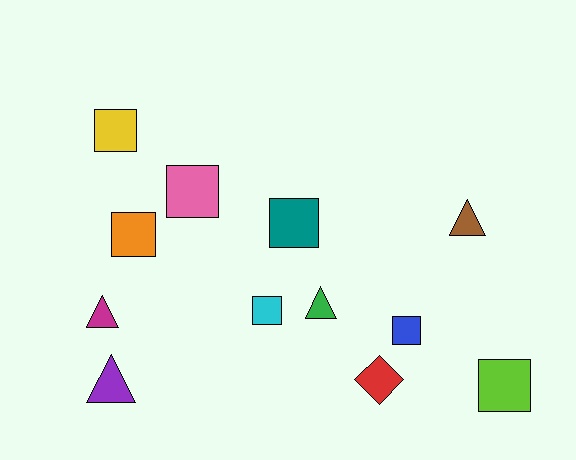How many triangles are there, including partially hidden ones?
There are 4 triangles.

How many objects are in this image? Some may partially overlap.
There are 12 objects.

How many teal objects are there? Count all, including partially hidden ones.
There is 1 teal object.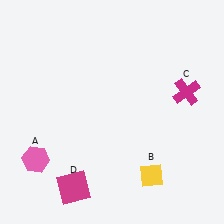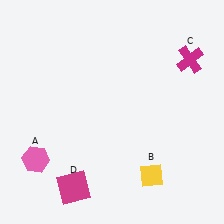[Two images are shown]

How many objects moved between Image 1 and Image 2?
1 object moved between the two images.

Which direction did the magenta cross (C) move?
The magenta cross (C) moved up.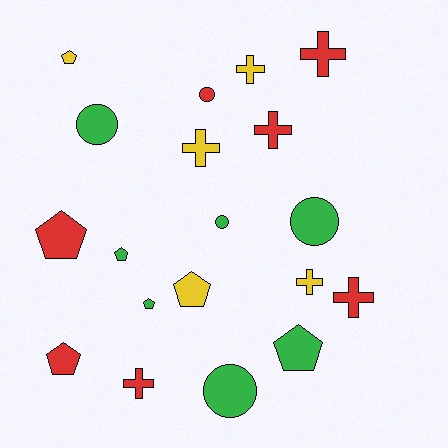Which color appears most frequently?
Red, with 7 objects.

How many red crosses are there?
There are 4 red crosses.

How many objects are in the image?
There are 19 objects.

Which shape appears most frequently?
Cross, with 7 objects.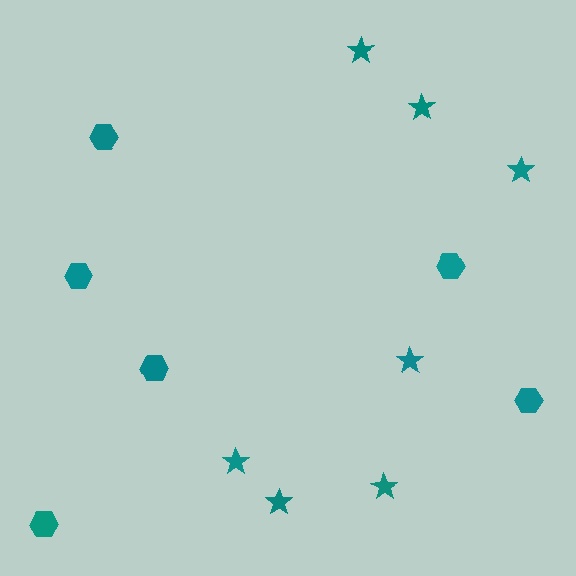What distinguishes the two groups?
There are 2 groups: one group of stars (7) and one group of hexagons (6).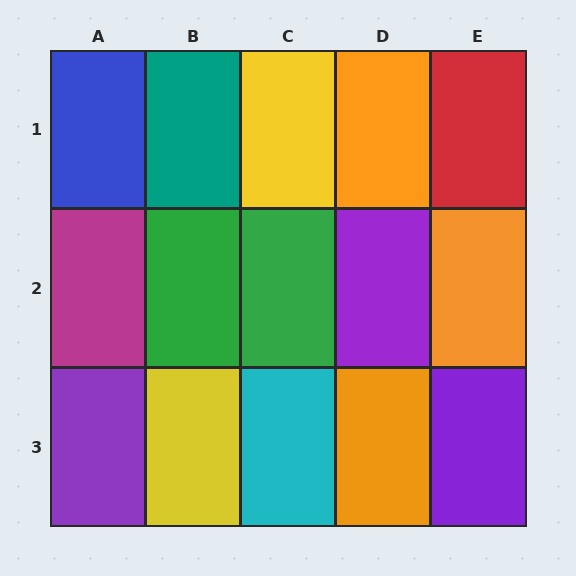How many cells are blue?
1 cell is blue.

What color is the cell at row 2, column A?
Magenta.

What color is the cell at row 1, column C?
Yellow.